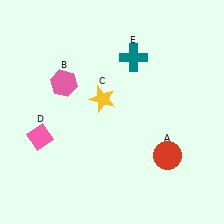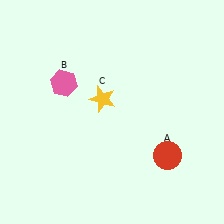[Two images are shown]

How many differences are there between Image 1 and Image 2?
There are 2 differences between the two images.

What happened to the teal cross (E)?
The teal cross (E) was removed in Image 2. It was in the top-right area of Image 1.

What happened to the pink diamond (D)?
The pink diamond (D) was removed in Image 2. It was in the bottom-left area of Image 1.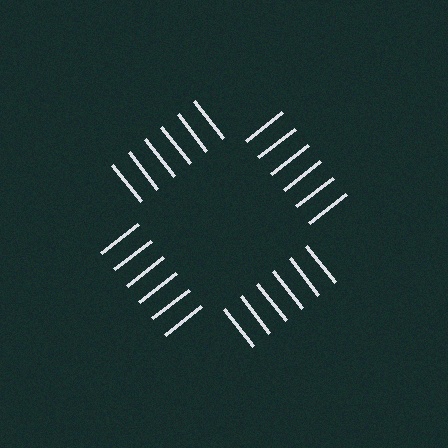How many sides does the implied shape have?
4 sides — the line-ends trace a square.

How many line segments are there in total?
24 — 6 along each of the 4 edges.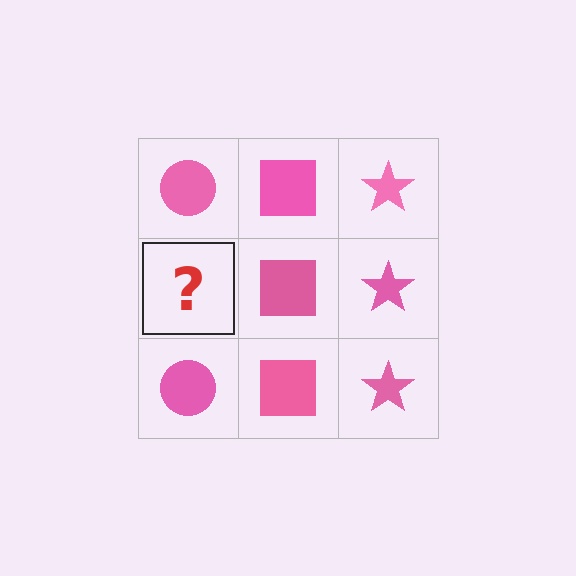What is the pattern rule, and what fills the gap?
The rule is that each column has a consistent shape. The gap should be filled with a pink circle.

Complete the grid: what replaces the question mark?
The question mark should be replaced with a pink circle.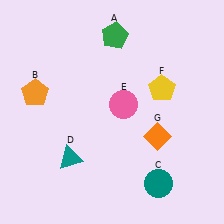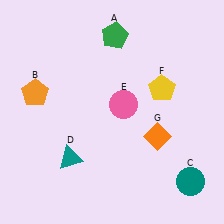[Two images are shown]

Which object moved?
The teal circle (C) moved right.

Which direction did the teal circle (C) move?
The teal circle (C) moved right.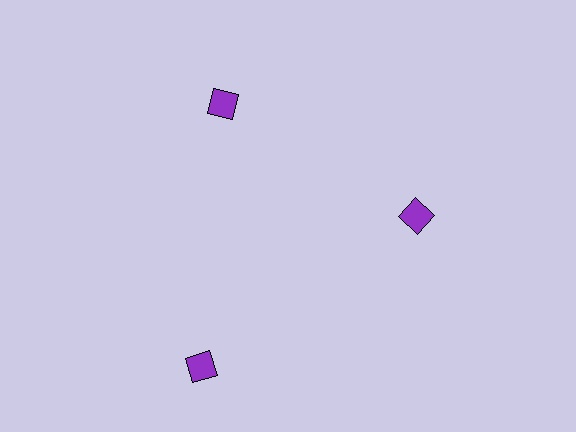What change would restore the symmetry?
The symmetry would be restored by moving it inward, back onto the ring so that all 3 diamonds sit at equal angles and equal distance from the center.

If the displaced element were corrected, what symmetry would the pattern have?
It would have 3-fold rotational symmetry — the pattern would map onto itself every 120 degrees.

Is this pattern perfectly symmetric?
No. The 3 purple diamonds are arranged in a ring, but one element near the 7 o'clock position is pushed outward from the center, breaking the 3-fold rotational symmetry.